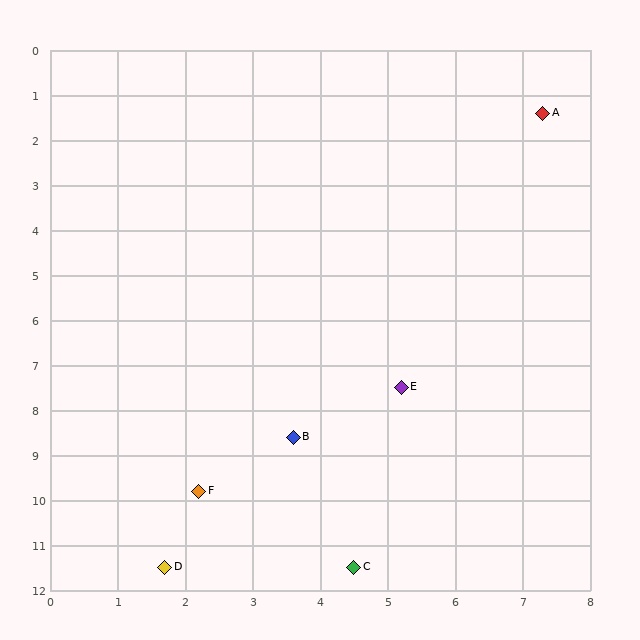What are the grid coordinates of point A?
Point A is at approximately (7.3, 1.4).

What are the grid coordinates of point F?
Point F is at approximately (2.2, 9.8).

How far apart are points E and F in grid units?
Points E and F are about 3.8 grid units apart.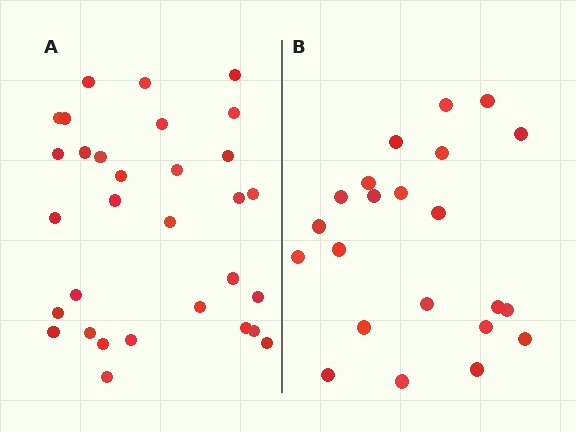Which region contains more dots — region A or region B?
Region A (the left region) has more dots.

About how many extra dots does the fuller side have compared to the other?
Region A has roughly 8 or so more dots than region B.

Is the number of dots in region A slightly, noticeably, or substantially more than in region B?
Region A has noticeably more, but not dramatically so. The ratio is roughly 1.4 to 1.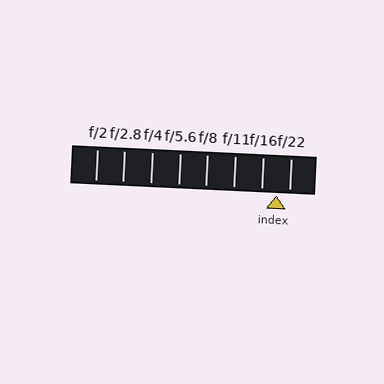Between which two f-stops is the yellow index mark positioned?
The index mark is between f/16 and f/22.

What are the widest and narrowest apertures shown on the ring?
The widest aperture shown is f/2 and the narrowest is f/22.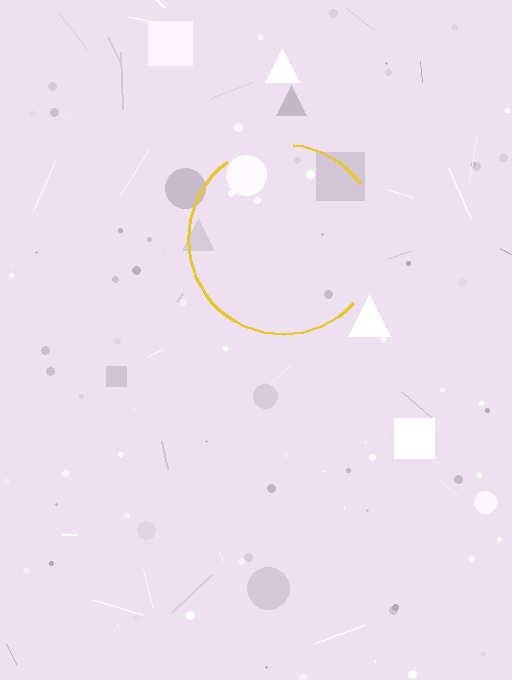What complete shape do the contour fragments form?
The contour fragments form a circle.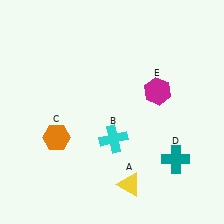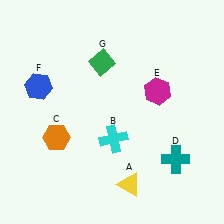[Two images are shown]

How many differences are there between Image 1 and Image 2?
There are 2 differences between the two images.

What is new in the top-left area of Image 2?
A green diamond (G) was added in the top-left area of Image 2.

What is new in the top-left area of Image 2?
A blue hexagon (F) was added in the top-left area of Image 2.